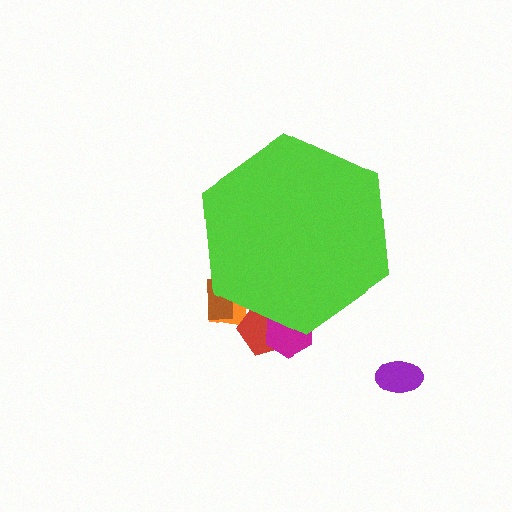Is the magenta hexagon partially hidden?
Yes, the magenta hexagon is partially hidden behind the lime hexagon.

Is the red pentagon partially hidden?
Yes, the red pentagon is partially hidden behind the lime hexagon.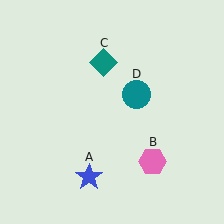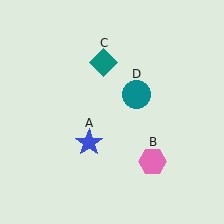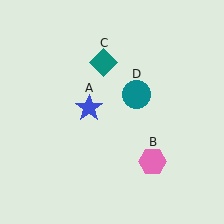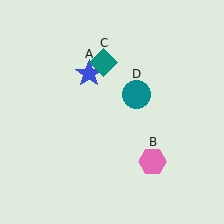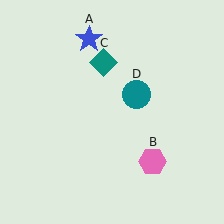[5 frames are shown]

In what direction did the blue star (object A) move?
The blue star (object A) moved up.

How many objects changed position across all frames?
1 object changed position: blue star (object A).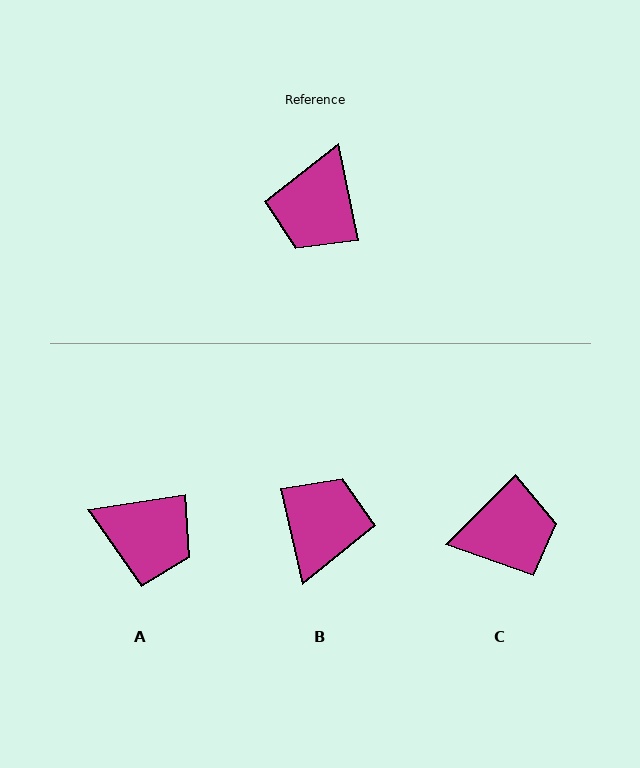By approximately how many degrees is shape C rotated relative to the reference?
Approximately 123 degrees counter-clockwise.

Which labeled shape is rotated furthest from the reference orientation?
B, about 178 degrees away.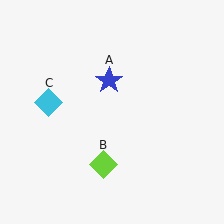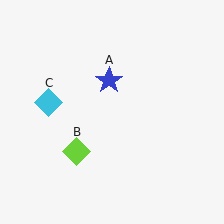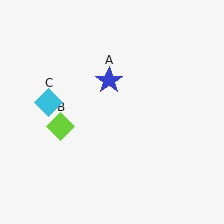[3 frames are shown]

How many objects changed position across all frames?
1 object changed position: lime diamond (object B).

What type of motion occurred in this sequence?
The lime diamond (object B) rotated clockwise around the center of the scene.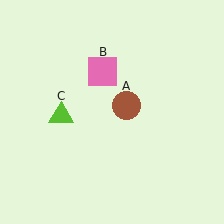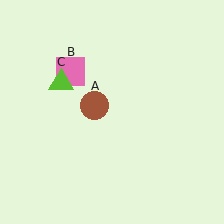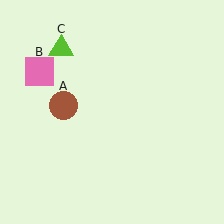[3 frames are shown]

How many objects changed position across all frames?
3 objects changed position: brown circle (object A), pink square (object B), lime triangle (object C).